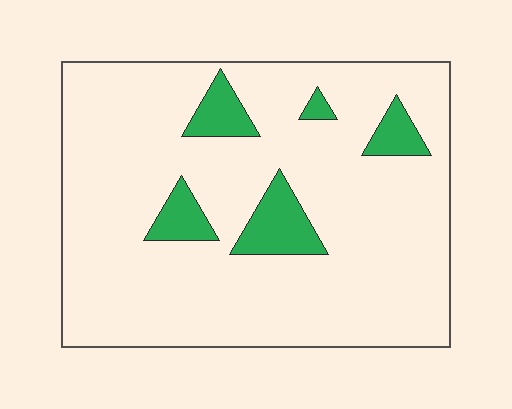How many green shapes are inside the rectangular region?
5.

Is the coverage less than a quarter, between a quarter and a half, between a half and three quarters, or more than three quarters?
Less than a quarter.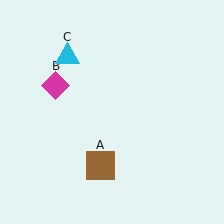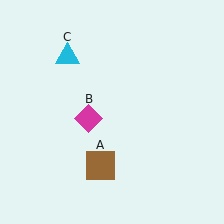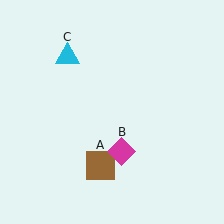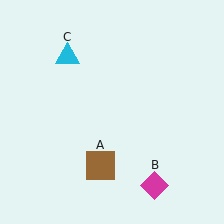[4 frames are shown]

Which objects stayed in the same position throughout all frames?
Brown square (object A) and cyan triangle (object C) remained stationary.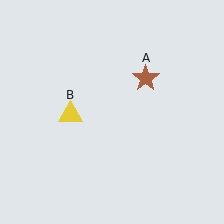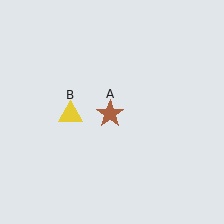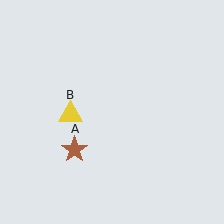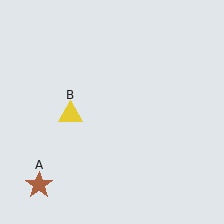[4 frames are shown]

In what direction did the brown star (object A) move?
The brown star (object A) moved down and to the left.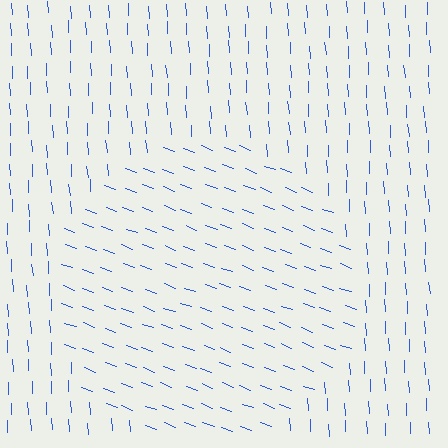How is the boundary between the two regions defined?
The boundary is defined purely by a change in line orientation (approximately 66 degrees difference). All lines are the same color and thickness.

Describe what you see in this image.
The image is filled with small blue line segments. A circle region in the image has lines oriented differently from the surrounding lines, creating a visible texture boundary.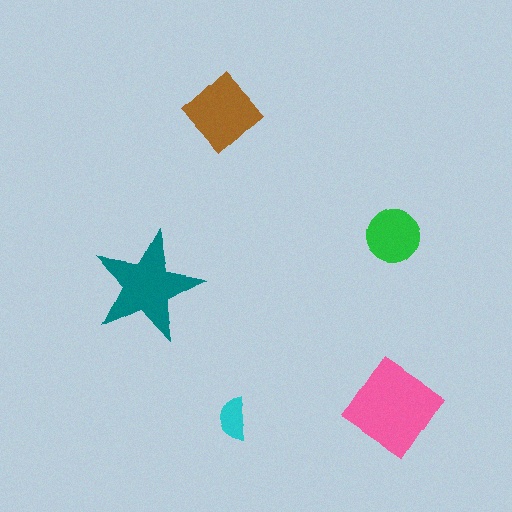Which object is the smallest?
The cyan semicircle.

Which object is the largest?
The pink diamond.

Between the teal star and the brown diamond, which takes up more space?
The teal star.